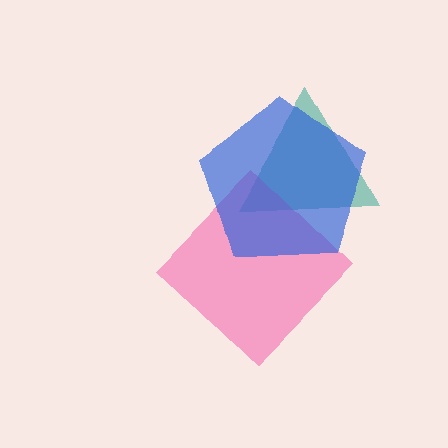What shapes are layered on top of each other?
The layered shapes are: a teal triangle, a pink diamond, a blue pentagon.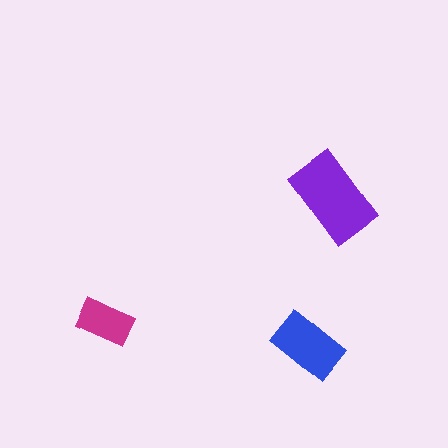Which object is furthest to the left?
The magenta rectangle is leftmost.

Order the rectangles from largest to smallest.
the purple one, the blue one, the magenta one.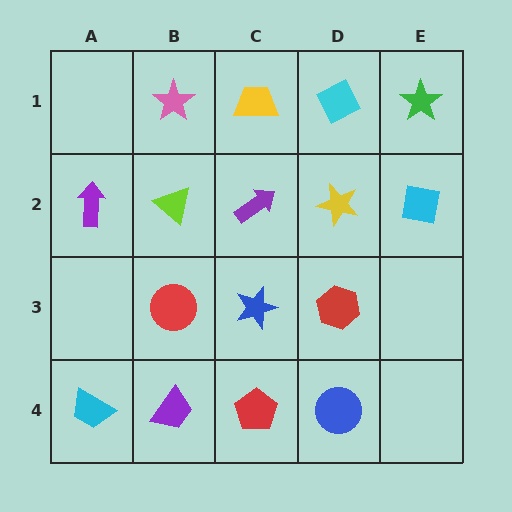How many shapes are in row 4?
4 shapes.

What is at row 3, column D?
A red hexagon.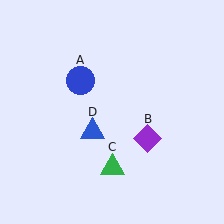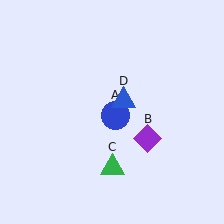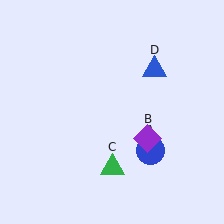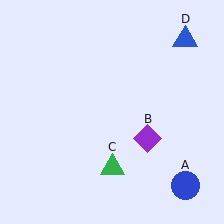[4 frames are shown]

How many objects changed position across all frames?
2 objects changed position: blue circle (object A), blue triangle (object D).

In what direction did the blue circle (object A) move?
The blue circle (object A) moved down and to the right.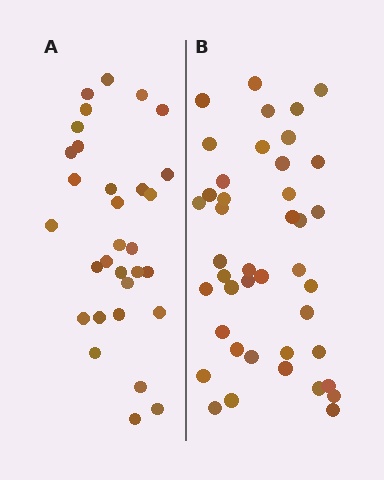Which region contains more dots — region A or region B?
Region B (the right region) has more dots.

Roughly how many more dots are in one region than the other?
Region B has roughly 12 or so more dots than region A.